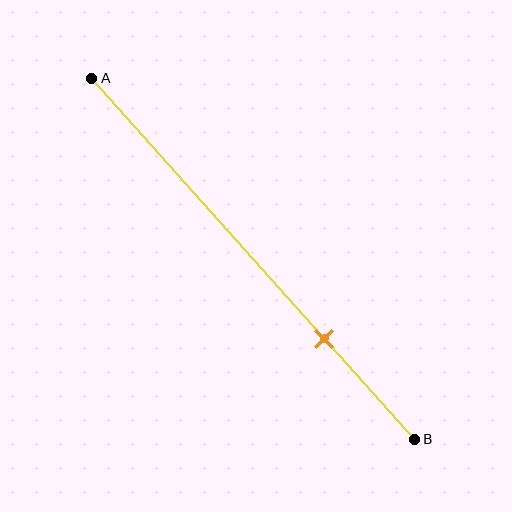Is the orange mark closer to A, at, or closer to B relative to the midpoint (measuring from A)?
The orange mark is closer to point B than the midpoint of segment AB.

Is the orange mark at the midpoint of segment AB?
No, the mark is at about 70% from A, not at the 50% midpoint.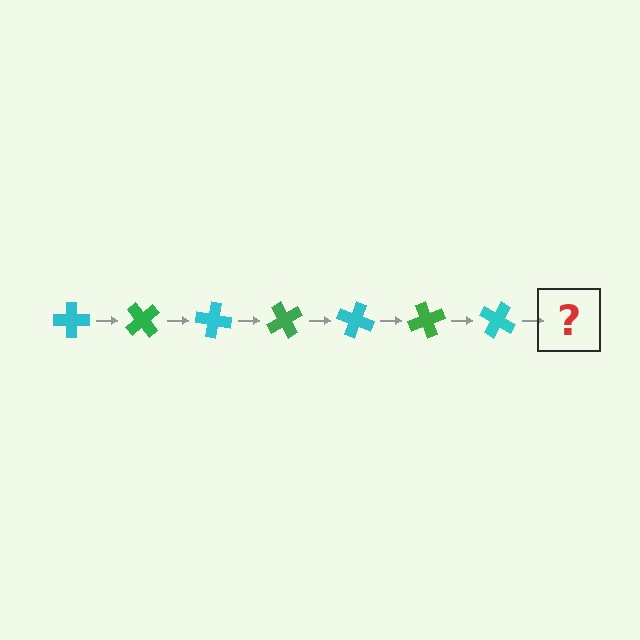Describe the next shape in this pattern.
It should be a green cross, rotated 350 degrees from the start.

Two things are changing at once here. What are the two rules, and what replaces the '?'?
The two rules are that it rotates 50 degrees each step and the color cycles through cyan and green. The '?' should be a green cross, rotated 350 degrees from the start.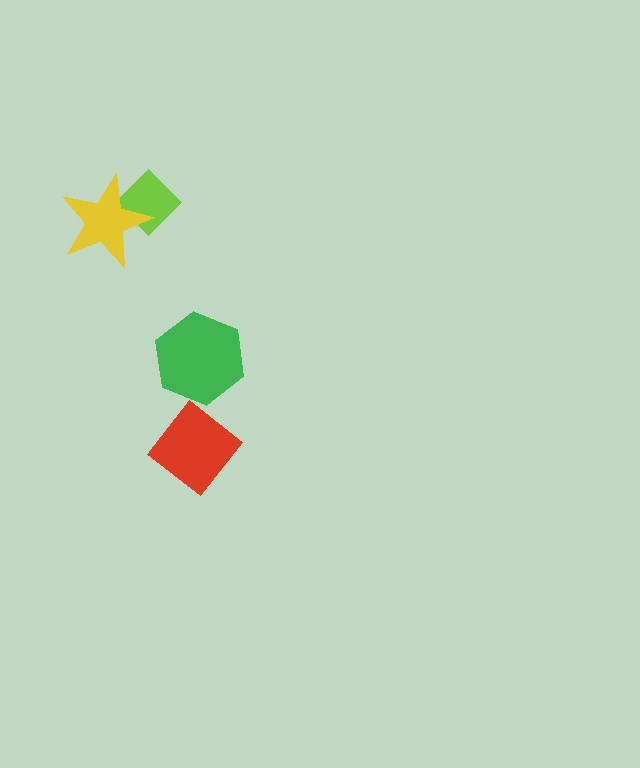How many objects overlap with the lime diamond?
1 object overlaps with the lime diamond.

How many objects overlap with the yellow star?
1 object overlaps with the yellow star.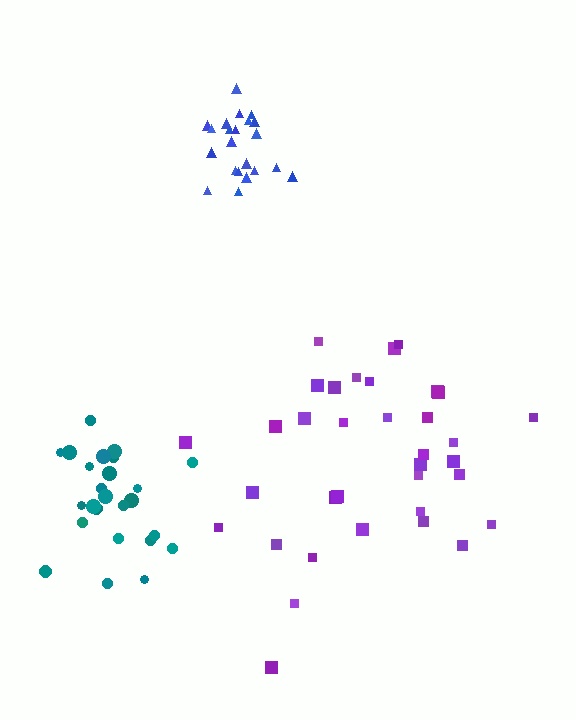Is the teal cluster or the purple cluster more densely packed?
Teal.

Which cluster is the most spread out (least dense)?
Purple.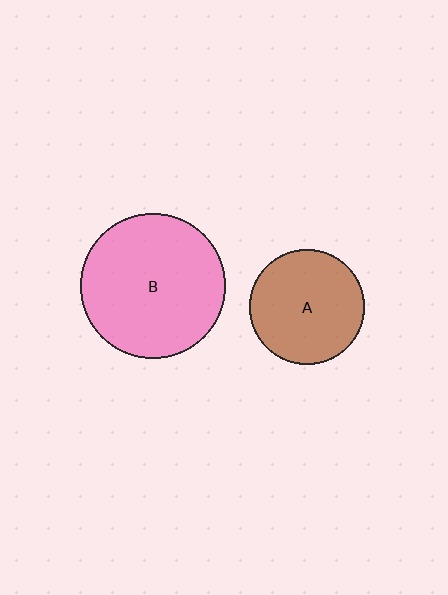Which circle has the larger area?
Circle B (pink).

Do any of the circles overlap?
No, none of the circles overlap.